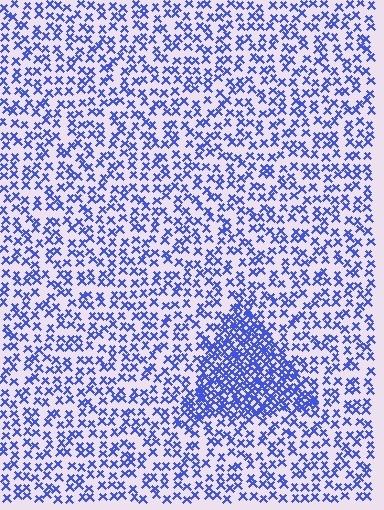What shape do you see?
I see a triangle.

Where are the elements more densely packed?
The elements are more densely packed inside the triangle boundary.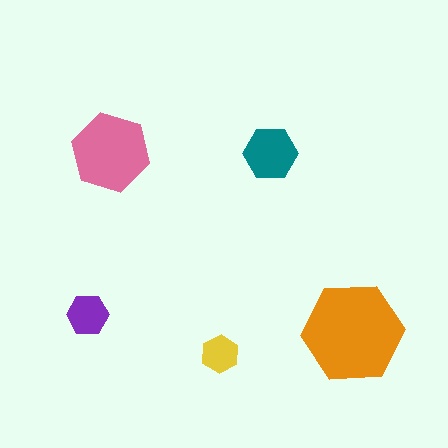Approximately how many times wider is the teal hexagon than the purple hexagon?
About 1.5 times wider.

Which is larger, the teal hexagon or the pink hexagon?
The pink one.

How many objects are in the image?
There are 5 objects in the image.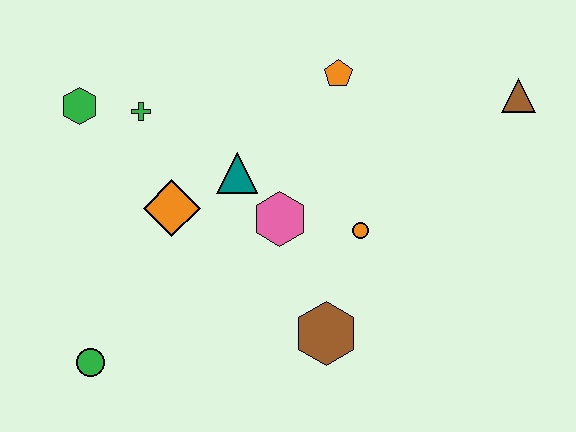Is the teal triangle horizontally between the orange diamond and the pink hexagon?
Yes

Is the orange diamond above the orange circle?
Yes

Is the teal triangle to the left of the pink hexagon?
Yes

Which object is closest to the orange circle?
The pink hexagon is closest to the orange circle.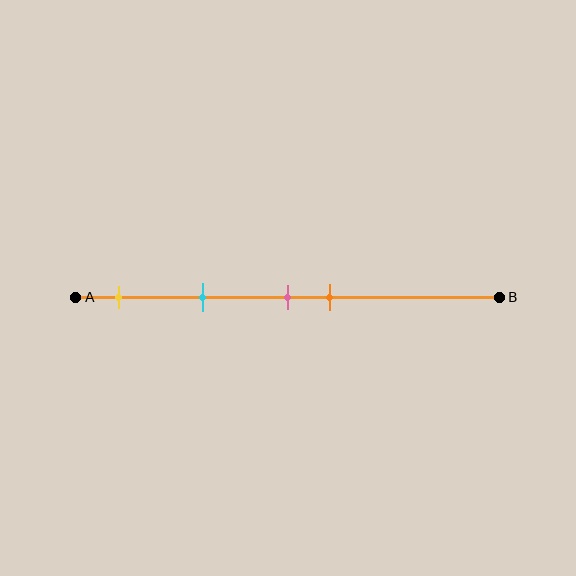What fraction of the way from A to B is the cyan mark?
The cyan mark is approximately 30% (0.3) of the way from A to B.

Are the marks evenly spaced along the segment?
No, the marks are not evenly spaced.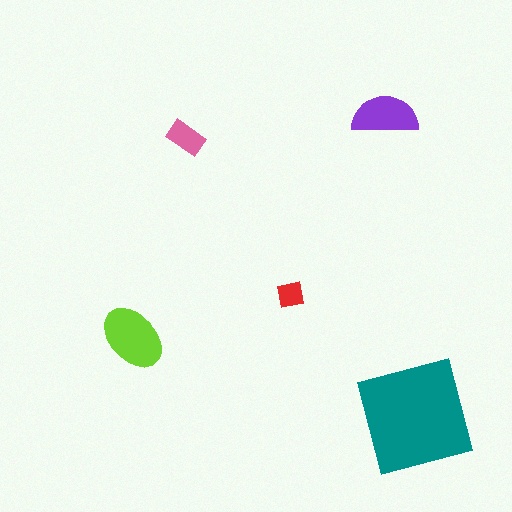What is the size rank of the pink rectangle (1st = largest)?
4th.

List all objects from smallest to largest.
The red square, the pink rectangle, the purple semicircle, the lime ellipse, the teal square.